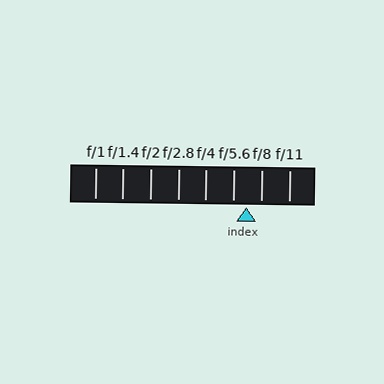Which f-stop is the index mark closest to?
The index mark is closest to f/5.6.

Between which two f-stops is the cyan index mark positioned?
The index mark is between f/5.6 and f/8.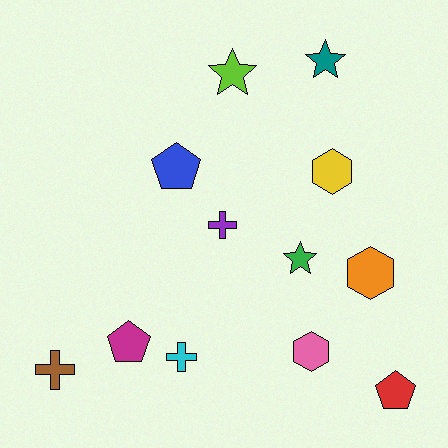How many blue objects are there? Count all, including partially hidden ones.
There is 1 blue object.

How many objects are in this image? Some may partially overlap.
There are 12 objects.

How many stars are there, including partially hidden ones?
There are 3 stars.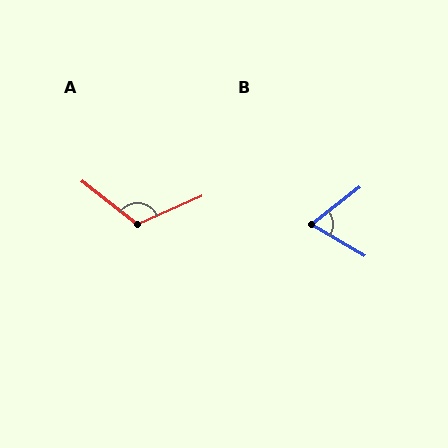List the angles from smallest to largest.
B (68°), A (118°).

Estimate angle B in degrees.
Approximately 68 degrees.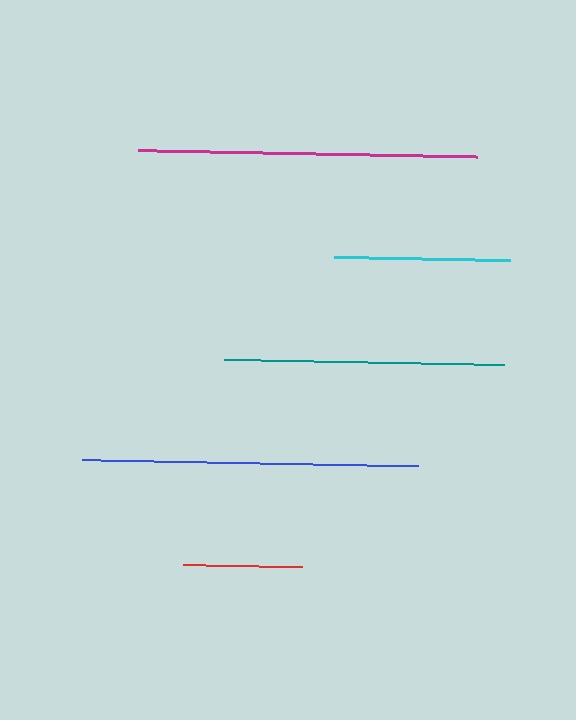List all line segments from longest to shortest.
From longest to shortest: magenta, blue, teal, cyan, red.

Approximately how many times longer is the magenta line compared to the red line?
The magenta line is approximately 2.8 times the length of the red line.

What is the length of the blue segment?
The blue segment is approximately 336 pixels long.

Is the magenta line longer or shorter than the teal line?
The magenta line is longer than the teal line.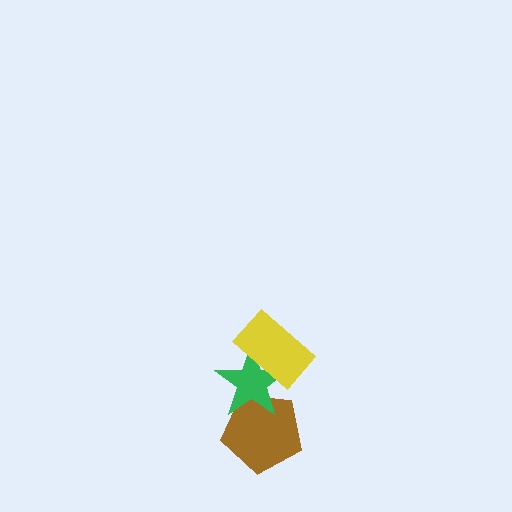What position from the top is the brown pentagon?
The brown pentagon is 3rd from the top.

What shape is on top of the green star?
The yellow rectangle is on top of the green star.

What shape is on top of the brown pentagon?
The green star is on top of the brown pentagon.